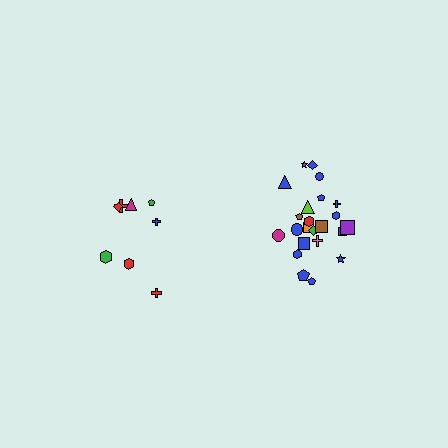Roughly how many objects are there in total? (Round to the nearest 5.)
Roughly 35 objects in total.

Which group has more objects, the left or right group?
The right group.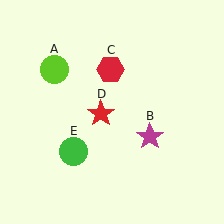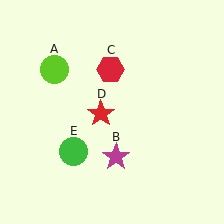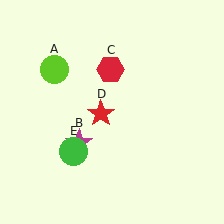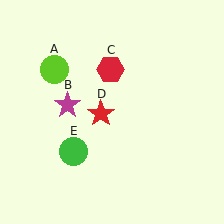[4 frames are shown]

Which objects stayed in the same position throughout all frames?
Lime circle (object A) and red hexagon (object C) and red star (object D) and green circle (object E) remained stationary.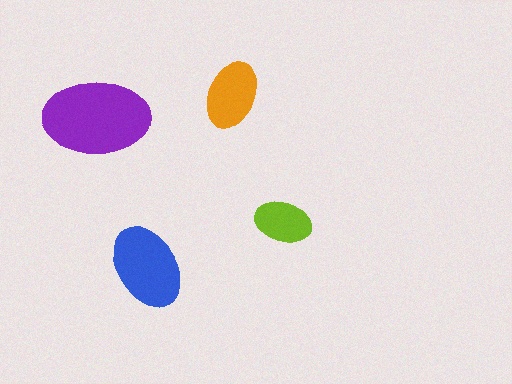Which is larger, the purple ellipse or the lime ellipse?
The purple one.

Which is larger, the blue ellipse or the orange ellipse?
The blue one.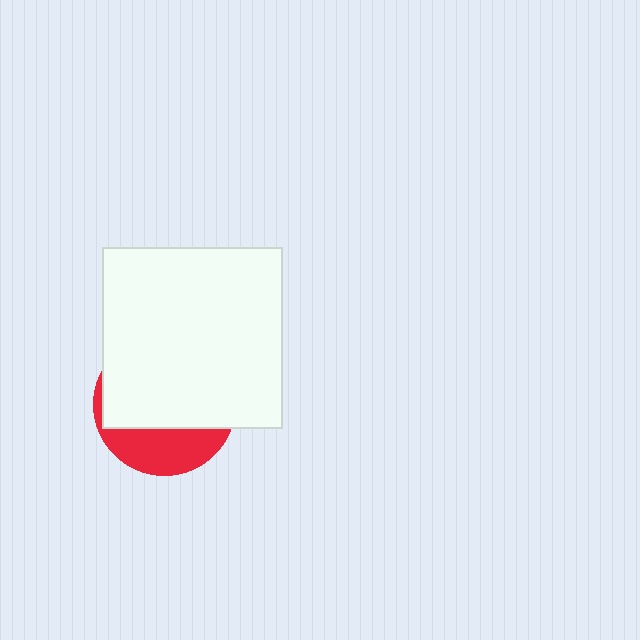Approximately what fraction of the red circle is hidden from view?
Roughly 70% of the red circle is hidden behind the white square.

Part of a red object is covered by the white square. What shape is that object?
It is a circle.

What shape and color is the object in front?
The object in front is a white square.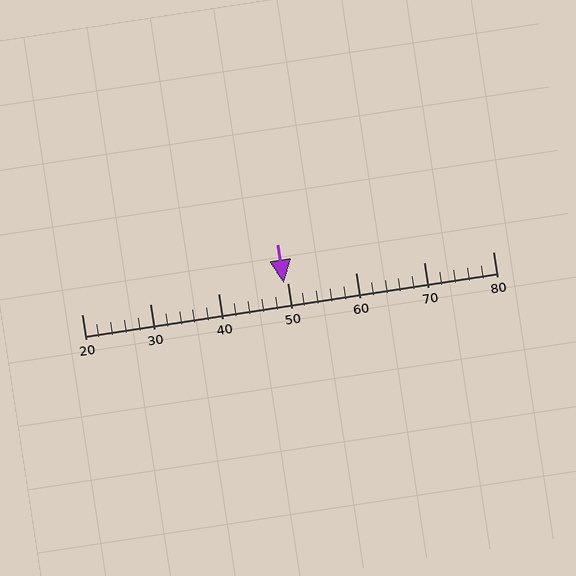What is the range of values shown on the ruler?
The ruler shows values from 20 to 80.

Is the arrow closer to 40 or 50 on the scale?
The arrow is closer to 50.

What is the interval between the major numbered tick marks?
The major tick marks are spaced 10 units apart.